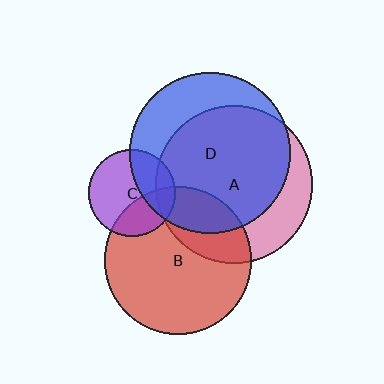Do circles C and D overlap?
Yes.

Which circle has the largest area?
Circle D (blue).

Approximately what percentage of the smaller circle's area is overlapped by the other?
Approximately 35%.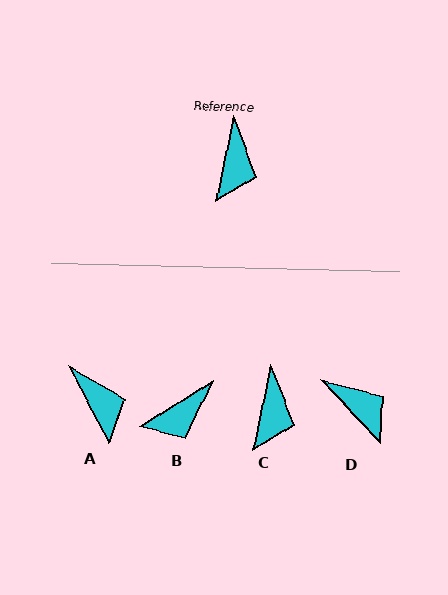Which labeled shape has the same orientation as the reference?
C.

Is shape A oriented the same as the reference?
No, it is off by about 39 degrees.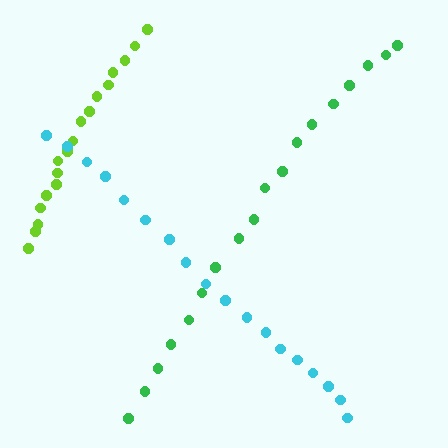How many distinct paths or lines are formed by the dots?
There are 3 distinct paths.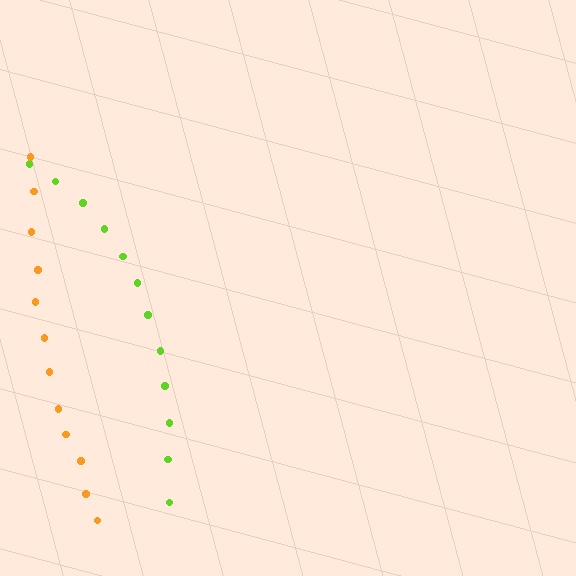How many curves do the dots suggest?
There are 2 distinct paths.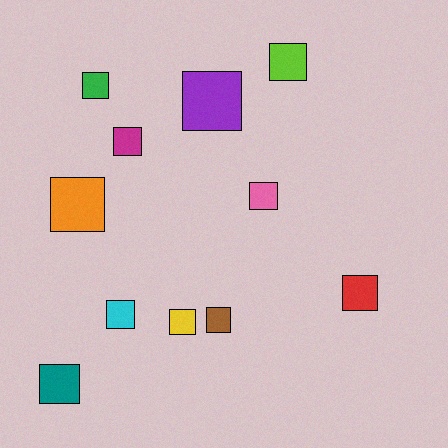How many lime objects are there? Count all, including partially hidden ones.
There is 1 lime object.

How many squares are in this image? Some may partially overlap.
There are 11 squares.